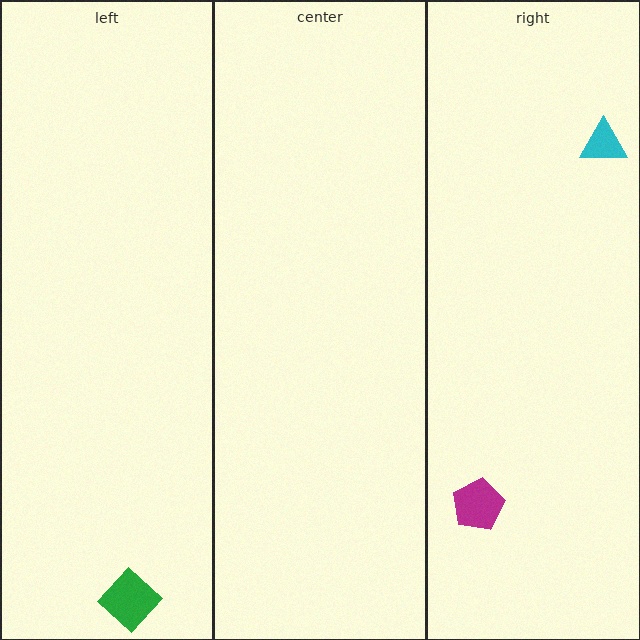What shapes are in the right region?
The magenta pentagon, the cyan triangle.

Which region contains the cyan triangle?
The right region.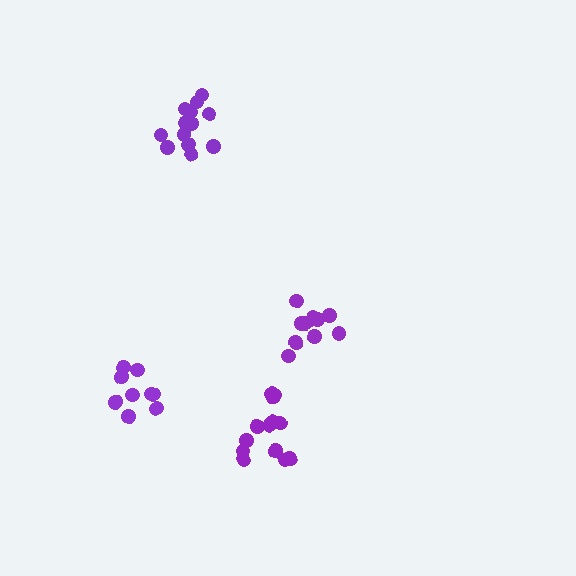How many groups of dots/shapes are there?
There are 4 groups.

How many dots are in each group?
Group 1: 9 dots, Group 2: 13 dots, Group 3: 13 dots, Group 4: 11 dots (46 total).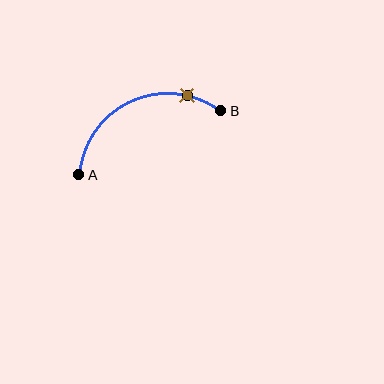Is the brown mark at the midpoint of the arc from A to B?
No. The brown mark lies on the arc but is closer to endpoint B. The arc midpoint would be at the point on the curve equidistant along the arc from both A and B.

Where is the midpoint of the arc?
The arc midpoint is the point on the curve farthest from the straight line joining A and B. It sits above that line.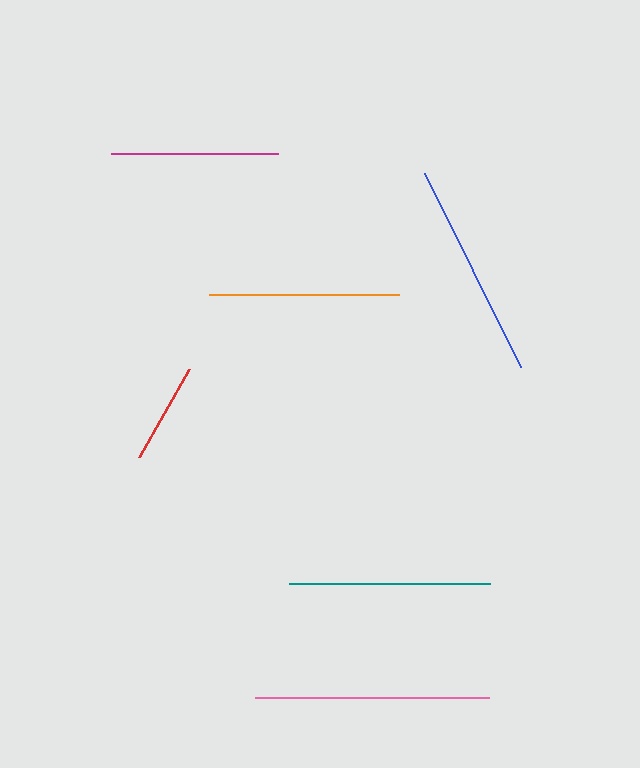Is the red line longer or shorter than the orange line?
The orange line is longer than the red line.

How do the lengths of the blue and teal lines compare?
The blue and teal lines are approximately the same length.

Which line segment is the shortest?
The red line is the shortest at approximately 101 pixels.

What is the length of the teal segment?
The teal segment is approximately 201 pixels long.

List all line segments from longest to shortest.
From longest to shortest: pink, blue, teal, orange, magenta, red.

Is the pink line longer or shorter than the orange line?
The pink line is longer than the orange line.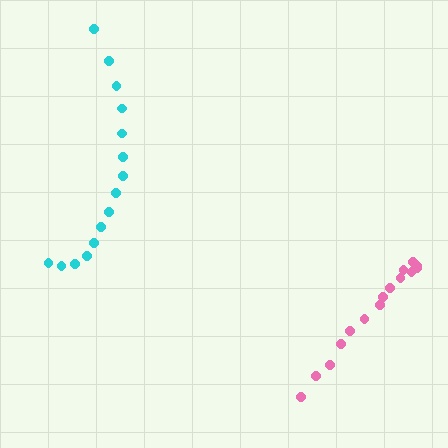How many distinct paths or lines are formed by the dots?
There are 2 distinct paths.